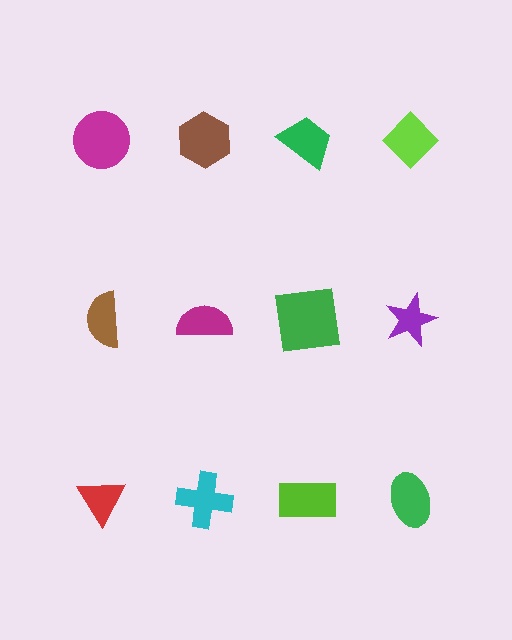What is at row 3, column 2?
A cyan cross.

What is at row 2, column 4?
A purple star.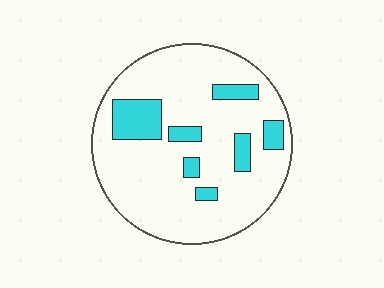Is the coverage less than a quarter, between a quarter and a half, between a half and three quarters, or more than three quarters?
Less than a quarter.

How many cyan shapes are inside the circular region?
7.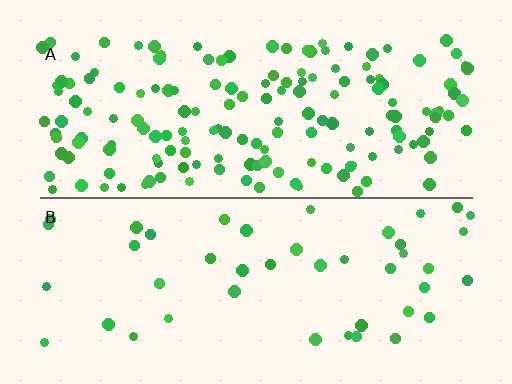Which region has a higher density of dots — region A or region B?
A (the top).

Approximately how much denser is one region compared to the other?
Approximately 3.4× — region A over region B.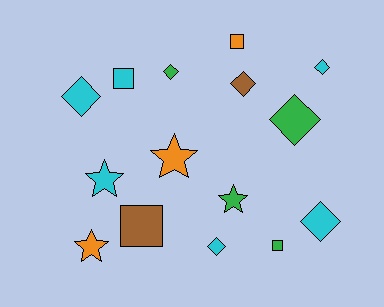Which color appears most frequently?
Cyan, with 6 objects.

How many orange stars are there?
There are 2 orange stars.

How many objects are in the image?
There are 15 objects.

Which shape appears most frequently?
Diamond, with 7 objects.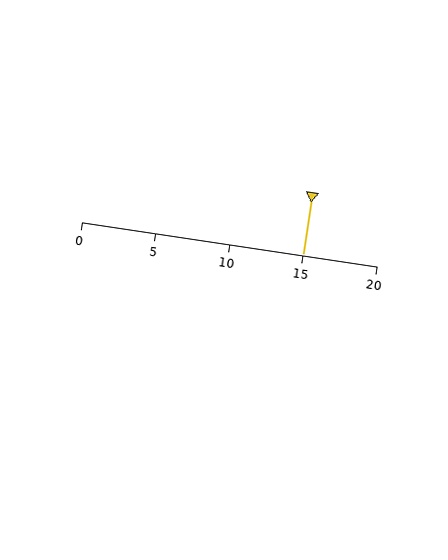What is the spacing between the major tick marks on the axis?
The major ticks are spaced 5 apart.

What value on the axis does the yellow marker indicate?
The marker indicates approximately 15.